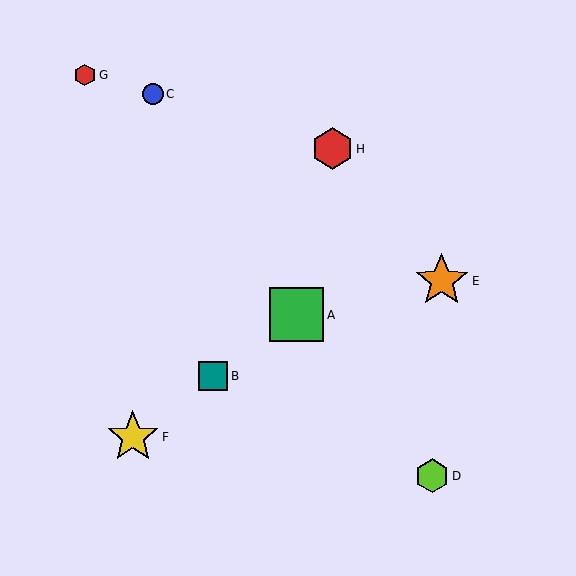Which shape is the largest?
The orange star (labeled E) is the largest.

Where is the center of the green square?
The center of the green square is at (297, 315).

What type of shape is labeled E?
Shape E is an orange star.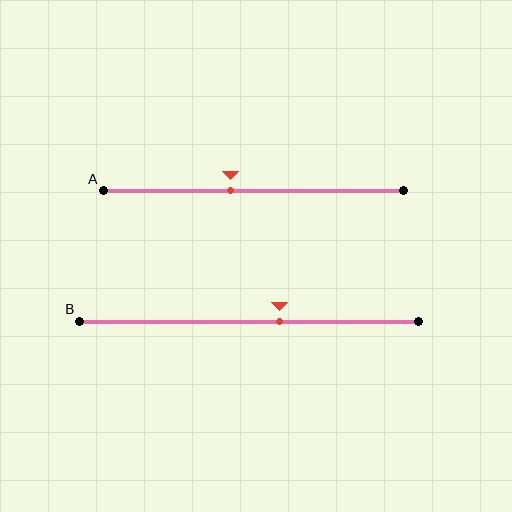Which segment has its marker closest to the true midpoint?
Segment A has its marker closest to the true midpoint.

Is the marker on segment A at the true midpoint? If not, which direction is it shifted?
No, the marker on segment A is shifted to the left by about 8% of the segment length.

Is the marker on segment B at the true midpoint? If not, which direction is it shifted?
No, the marker on segment B is shifted to the right by about 9% of the segment length.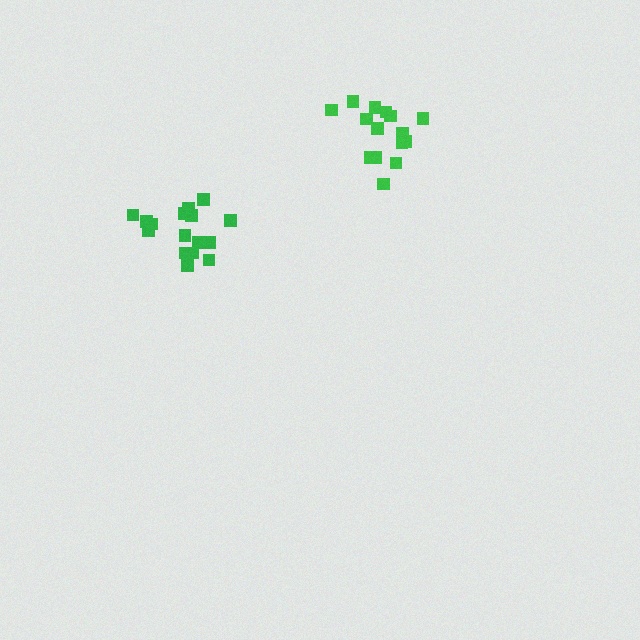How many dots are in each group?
Group 1: 16 dots, Group 2: 15 dots (31 total).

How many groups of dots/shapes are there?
There are 2 groups.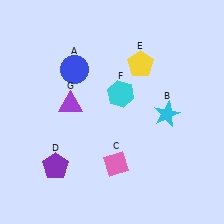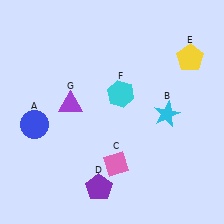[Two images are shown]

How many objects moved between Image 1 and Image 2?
3 objects moved between the two images.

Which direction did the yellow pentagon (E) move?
The yellow pentagon (E) moved right.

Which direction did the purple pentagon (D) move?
The purple pentagon (D) moved right.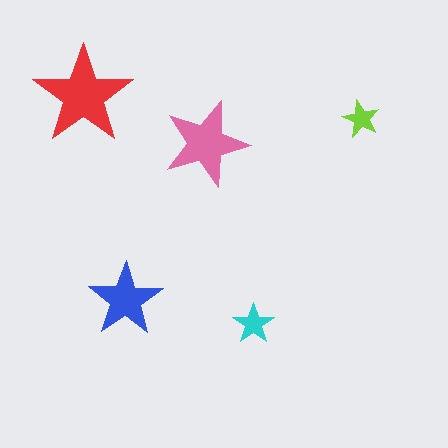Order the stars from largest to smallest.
the red one, the pink one, the blue one, the cyan one, the lime one.